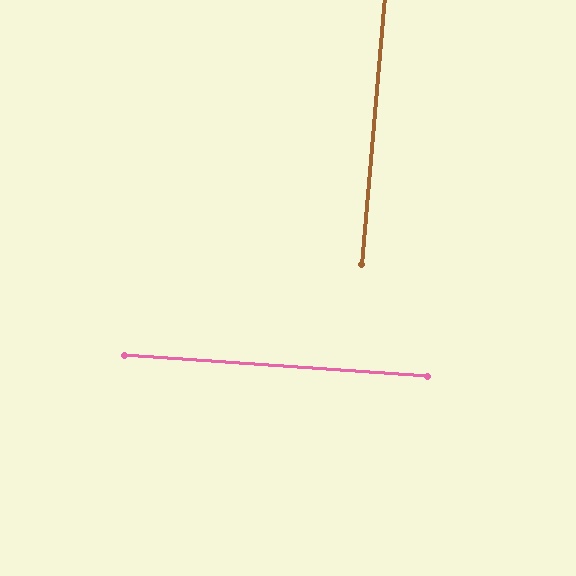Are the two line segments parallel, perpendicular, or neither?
Perpendicular — they meet at approximately 89°.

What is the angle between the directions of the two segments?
Approximately 89 degrees.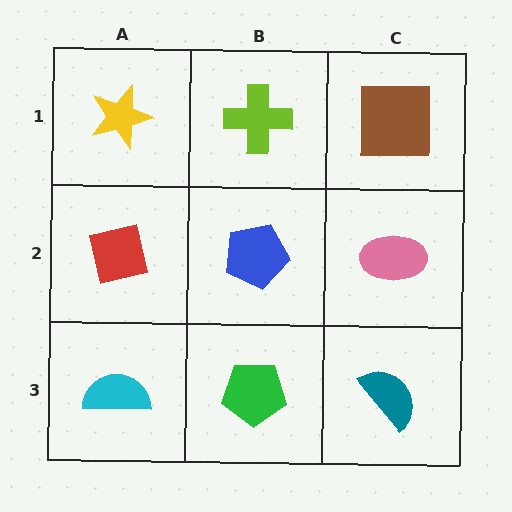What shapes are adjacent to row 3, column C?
A pink ellipse (row 2, column C), a green pentagon (row 3, column B).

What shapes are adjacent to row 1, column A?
A red square (row 2, column A), a lime cross (row 1, column B).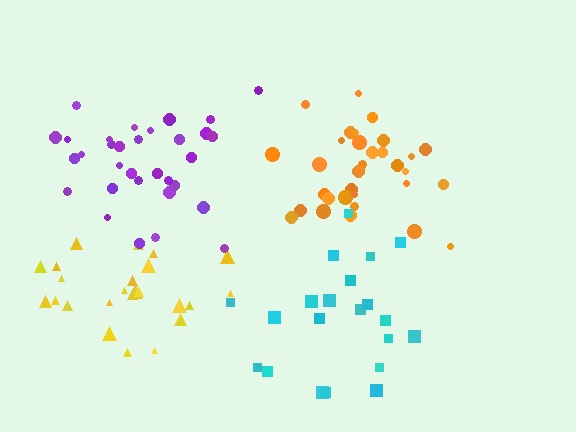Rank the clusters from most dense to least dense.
orange, yellow, purple, cyan.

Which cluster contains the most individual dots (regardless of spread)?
Orange (33).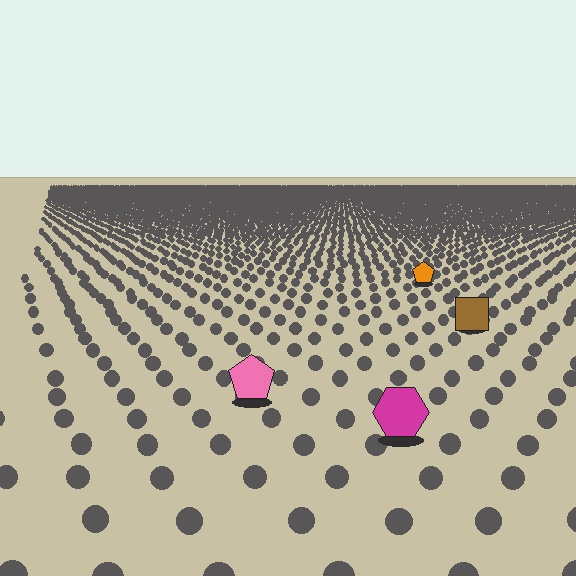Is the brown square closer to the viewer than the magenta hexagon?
No. The magenta hexagon is closer — you can tell from the texture gradient: the ground texture is coarser near it.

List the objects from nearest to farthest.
From nearest to farthest: the magenta hexagon, the pink pentagon, the brown square, the orange pentagon.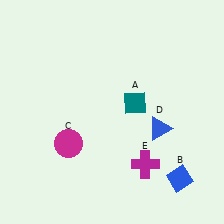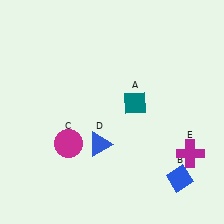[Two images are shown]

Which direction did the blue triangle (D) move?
The blue triangle (D) moved left.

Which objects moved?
The objects that moved are: the blue triangle (D), the magenta cross (E).